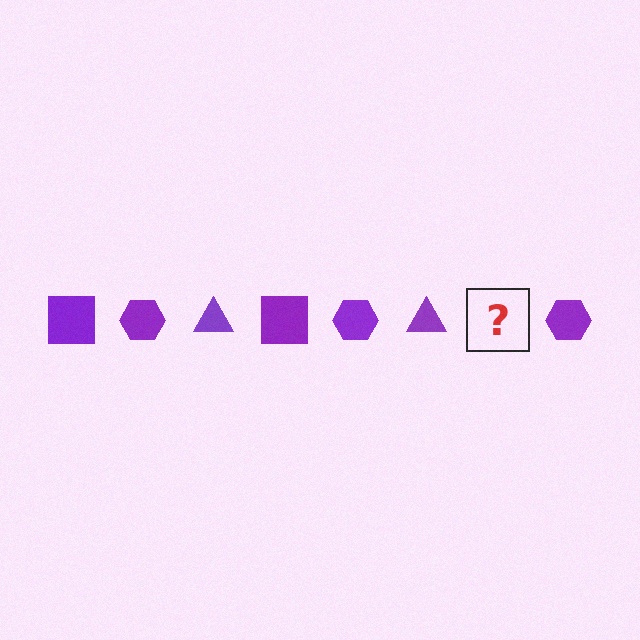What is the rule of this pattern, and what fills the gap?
The rule is that the pattern cycles through square, hexagon, triangle shapes in purple. The gap should be filled with a purple square.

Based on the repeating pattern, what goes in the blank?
The blank should be a purple square.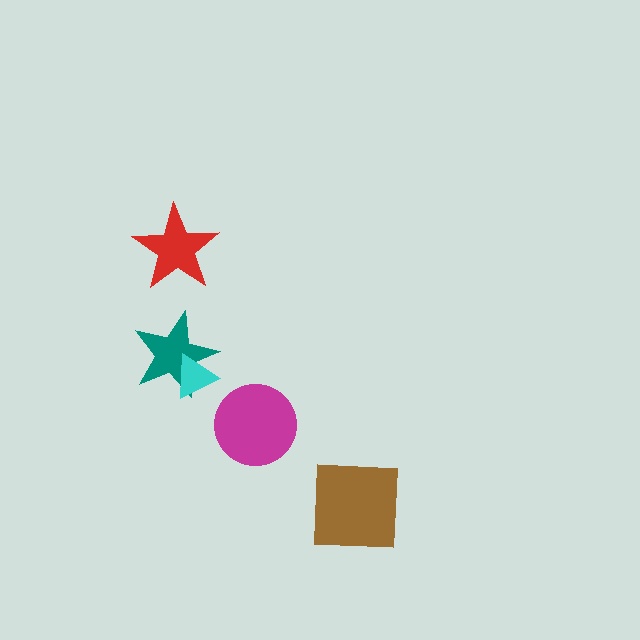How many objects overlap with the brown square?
0 objects overlap with the brown square.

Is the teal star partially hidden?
Yes, it is partially covered by another shape.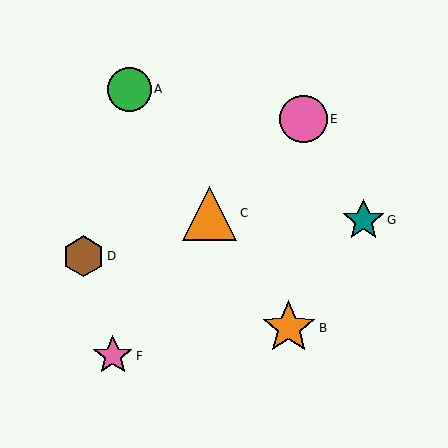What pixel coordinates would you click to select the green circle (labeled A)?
Click at (129, 89) to select the green circle A.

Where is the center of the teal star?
The center of the teal star is at (364, 220).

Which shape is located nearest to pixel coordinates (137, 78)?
The green circle (labeled A) at (129, 89) is nearest to that location.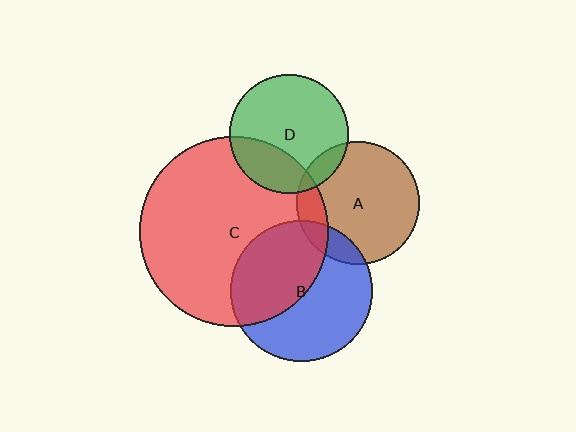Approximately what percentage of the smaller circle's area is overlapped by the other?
Approximately 10%.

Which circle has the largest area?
Circle C (red).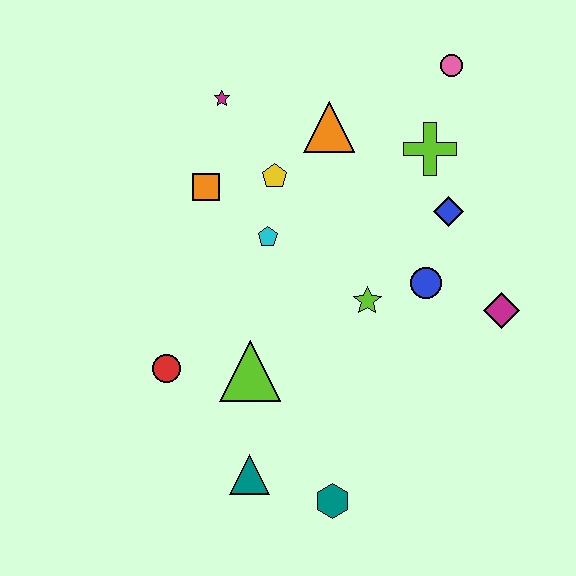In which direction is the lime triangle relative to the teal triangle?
The lime triangle is above the teal triangle.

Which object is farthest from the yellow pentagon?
The teal hexagon is farthest from the yellow pentagon.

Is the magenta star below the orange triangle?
No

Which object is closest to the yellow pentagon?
The cyan pentagon is closest to the yellow pentagon.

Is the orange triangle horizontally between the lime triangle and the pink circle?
Yes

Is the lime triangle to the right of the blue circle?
No